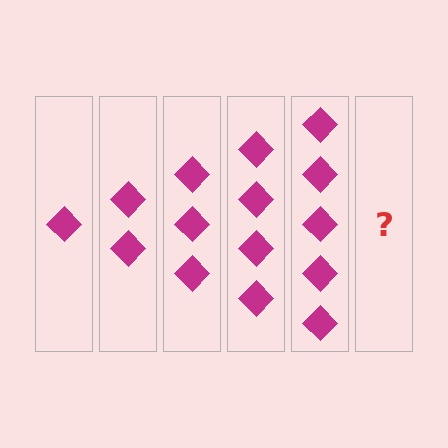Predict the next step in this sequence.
The next step is 6 diamonds.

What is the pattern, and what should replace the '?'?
The pattern is that each step adds one more diamond. The '?' should be 6 diamonds.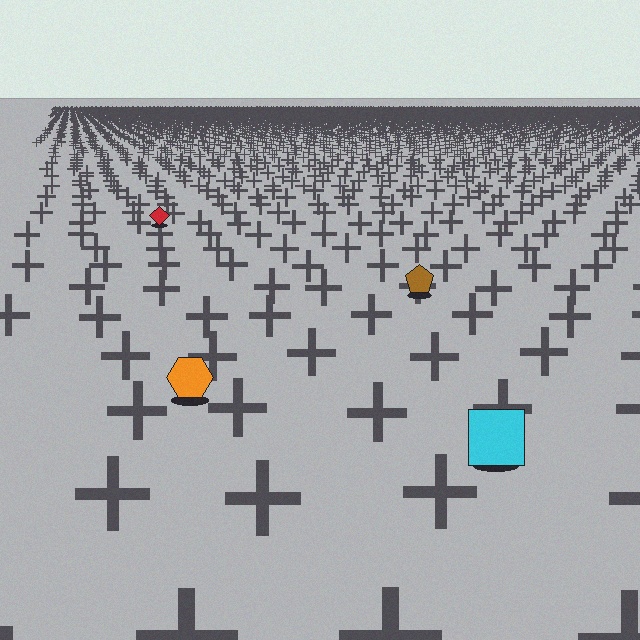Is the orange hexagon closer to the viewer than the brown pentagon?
Yes. The orange hexagon is closer — you can tell from the texture gradient: the ground texture is coarser near it.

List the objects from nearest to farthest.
From nearest to farthest: the cyan square, the orange hexagon, the brown pentagon, the red diamond.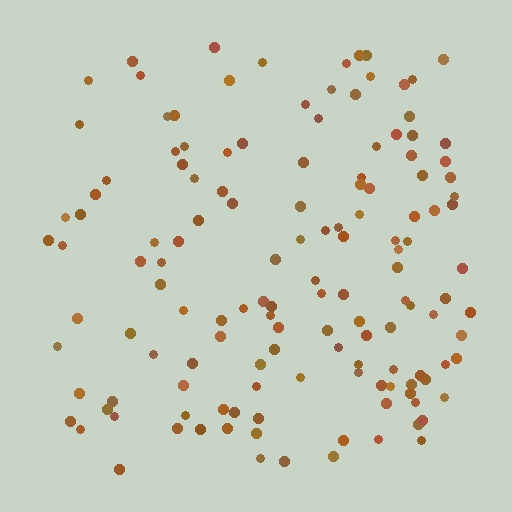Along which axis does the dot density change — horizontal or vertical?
Horizontal.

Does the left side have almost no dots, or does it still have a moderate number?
Still a moderate number, just noticeably fewer than the right.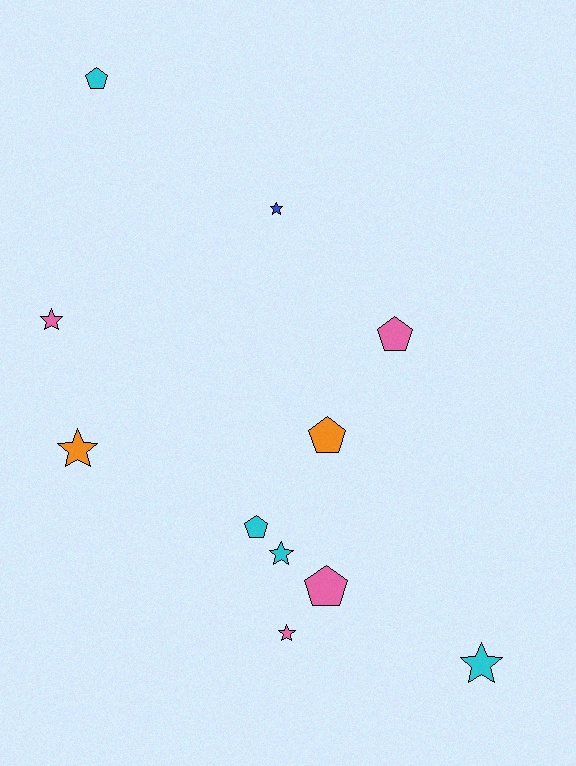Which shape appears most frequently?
Star, with 6 objects.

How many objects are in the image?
There are 11 objects.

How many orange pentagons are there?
There is 1 orange pentagon.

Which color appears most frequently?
Cyan, with 4 objects.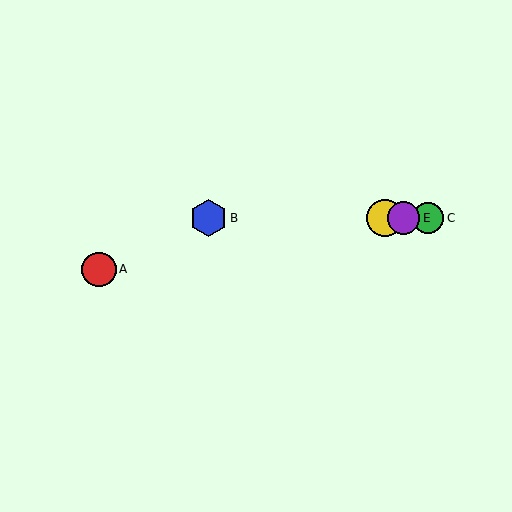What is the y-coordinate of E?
Object E is at y≈218.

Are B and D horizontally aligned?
Yes, both are at y≈218.